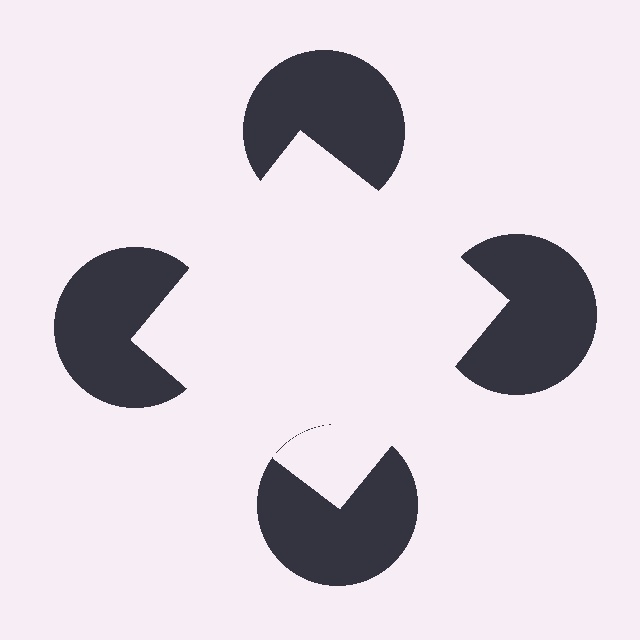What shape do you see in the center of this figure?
An illusory square — its edges are inferred from the aligned wedge cuts in the pac-man discs, not physically drawn.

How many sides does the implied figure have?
4 sides.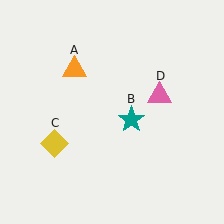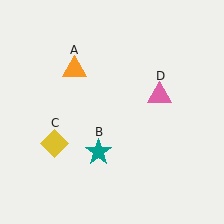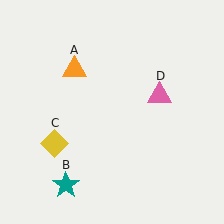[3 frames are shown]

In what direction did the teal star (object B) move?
The teal star (object B) moved down and to the left.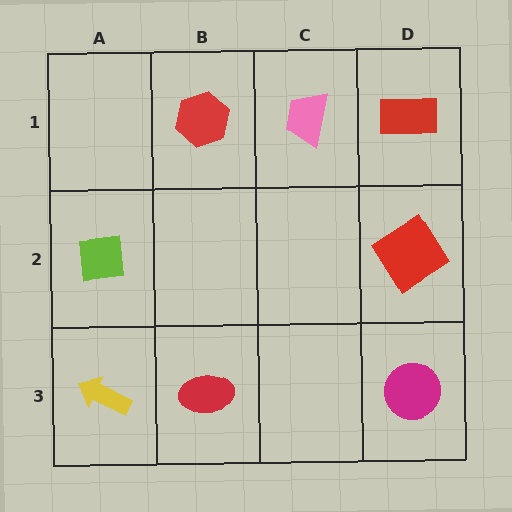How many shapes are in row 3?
3 shapes.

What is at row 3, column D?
A magenta circle.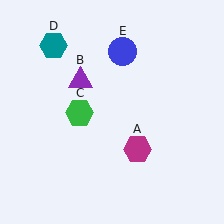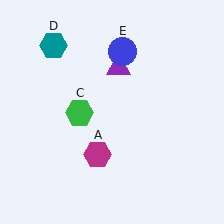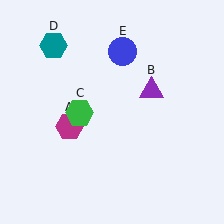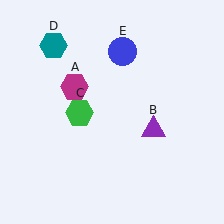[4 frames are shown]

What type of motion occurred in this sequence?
The magenta hexagon (object A), purple triangle (object B) rotated clockwise around the center of the scene.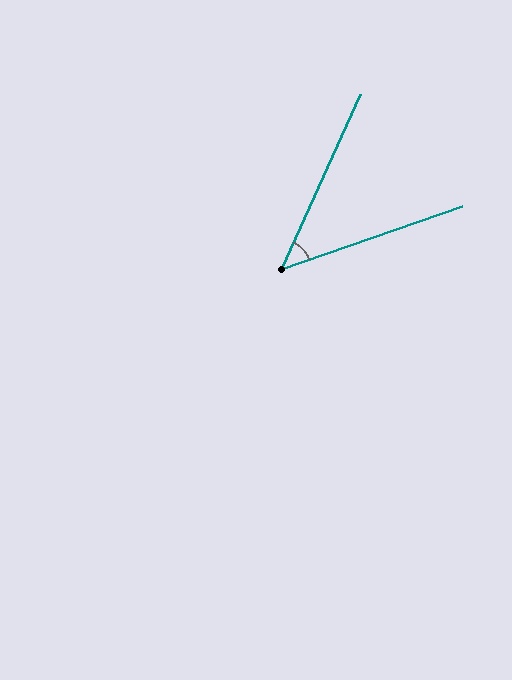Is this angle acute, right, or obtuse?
It is acute.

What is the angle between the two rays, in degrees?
Approximately 47 degrees.